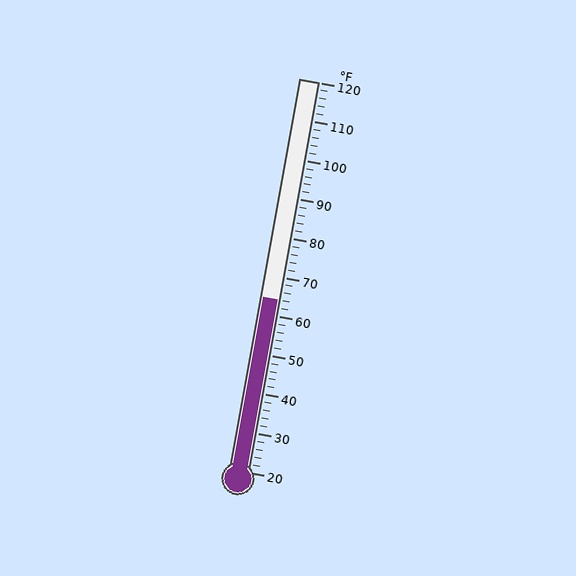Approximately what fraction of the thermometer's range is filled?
The thermometer is filled to approximately 45% of its range.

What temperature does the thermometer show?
The thermometer shows approximately 64°F.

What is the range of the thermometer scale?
The thermometer scale ranges from 20°F to 120°F.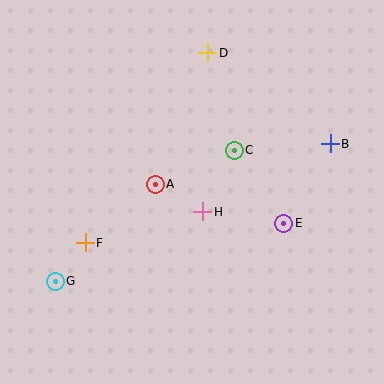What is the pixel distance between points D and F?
The distance between D and F is 226 pixels.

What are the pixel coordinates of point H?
Point H is at (203, 212).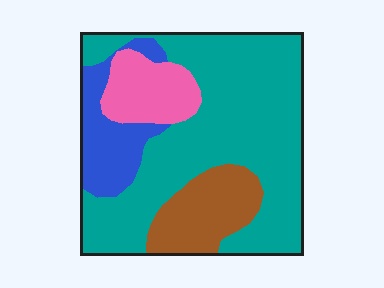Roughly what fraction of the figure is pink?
Pink takes up about one eighth (1/8) of the figure.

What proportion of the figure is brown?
Brown takes up about one sixth (1/6) of the figure.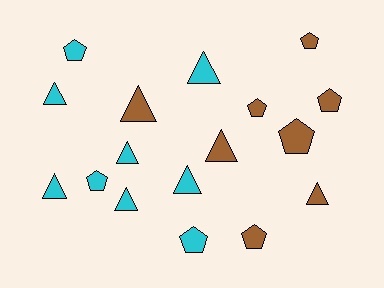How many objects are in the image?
There are 17 objects.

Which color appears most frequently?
Cyan, with 9 objects.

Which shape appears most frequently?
Triangle, with 9 objects.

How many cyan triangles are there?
There are 6 cyan triangles.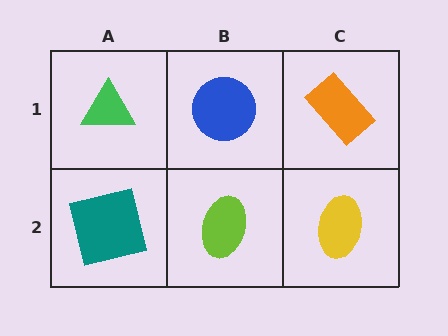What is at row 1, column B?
A blue circle.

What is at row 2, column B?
A lime ellipse.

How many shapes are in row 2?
3 shapes.